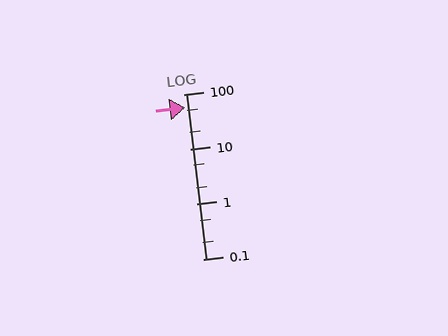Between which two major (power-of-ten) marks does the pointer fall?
The pointer is between 10 and 100.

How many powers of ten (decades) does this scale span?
The scale spans 3 decades, from 0.1 to 100.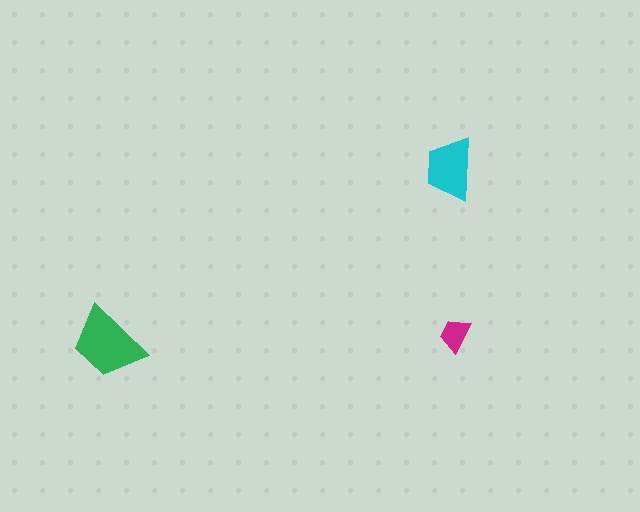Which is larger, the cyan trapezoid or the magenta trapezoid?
The cyan one.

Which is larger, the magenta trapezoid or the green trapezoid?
The green one.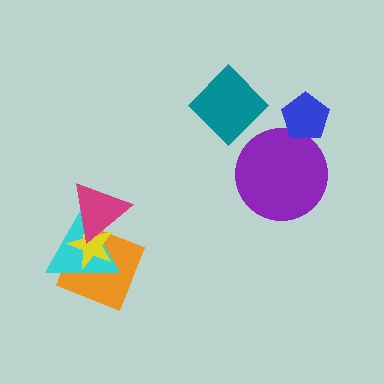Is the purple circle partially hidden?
Yes, it is partially covered by another shape.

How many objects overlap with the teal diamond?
0 objects overlap with the teal diamond.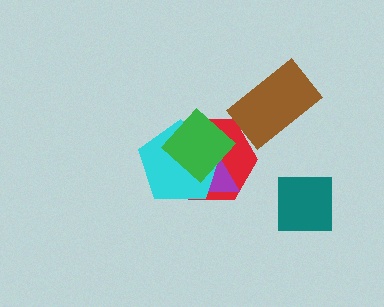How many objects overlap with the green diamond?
3 objects overlap with the green diamond.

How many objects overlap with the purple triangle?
3 objects overlap with the purple triangle.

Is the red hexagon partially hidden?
Yes, it is partially covered by another shape.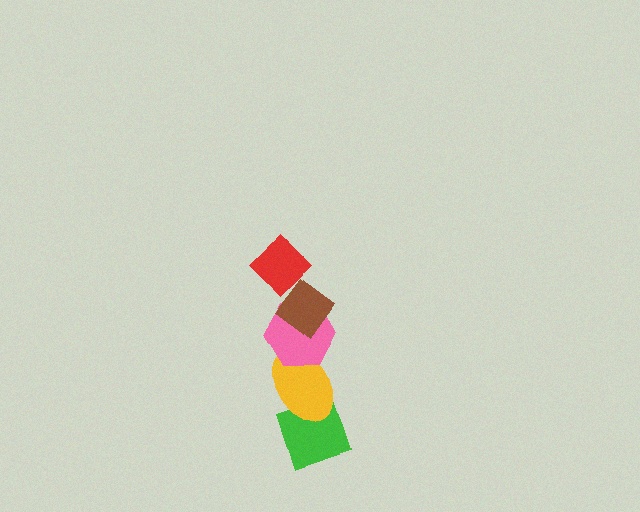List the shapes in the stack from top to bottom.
From top to bottom: the red diamond, the brown diamond, the pink hexagon, the yellow ellipse, the green diamond.